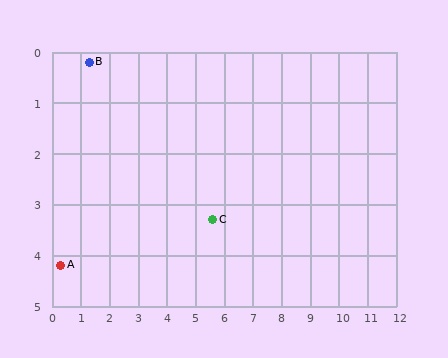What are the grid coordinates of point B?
Point B is at approximately (1.3, 0.2).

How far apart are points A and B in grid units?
Points A and B are about 4.1 grid units apart.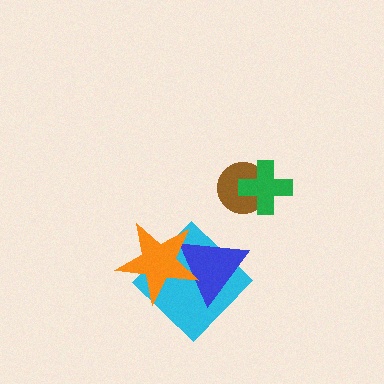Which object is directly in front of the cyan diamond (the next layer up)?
The blue triangle is directly in front of the cyan diamond.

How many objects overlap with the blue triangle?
2 objects overlap with the blue triangle.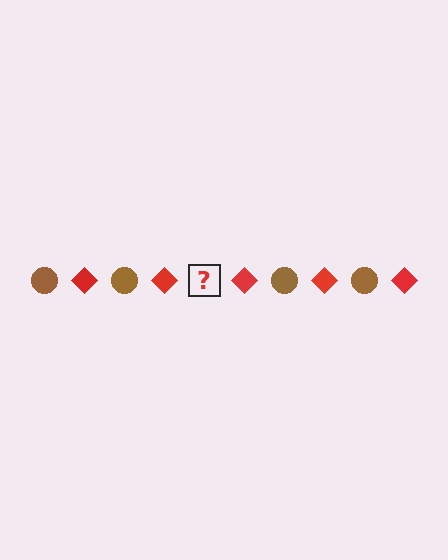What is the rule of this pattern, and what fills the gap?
The rule is that the pattern alternates between brown circle and red diamond. The gap should be filled with a brown circle.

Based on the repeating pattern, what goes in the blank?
The blank should be a brown circle.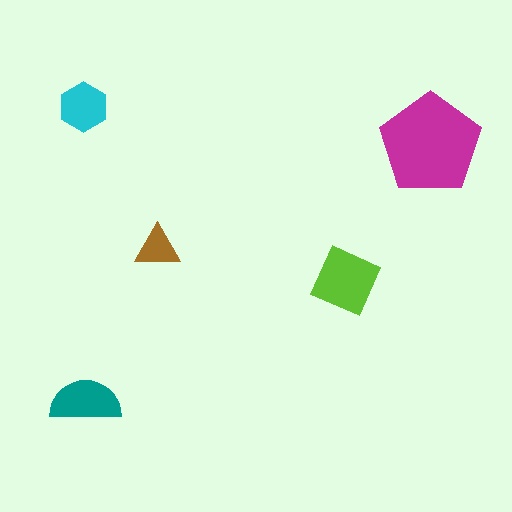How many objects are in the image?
There are 5 objects in the image.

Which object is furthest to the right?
The magenta pentagon is rightmost.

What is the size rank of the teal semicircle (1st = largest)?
3rd.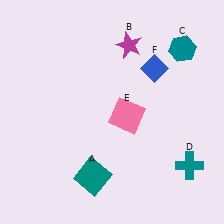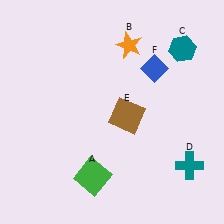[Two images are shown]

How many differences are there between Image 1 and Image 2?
There are 3 differences between the two images.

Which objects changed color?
A changed from teal to green. B changed from magenta to orange. E changed from pink to brown.